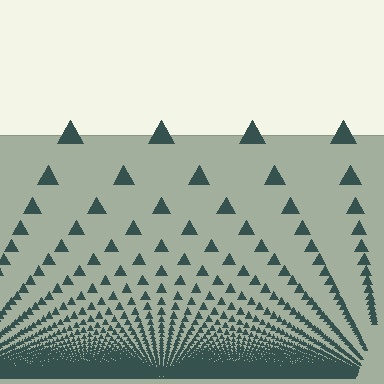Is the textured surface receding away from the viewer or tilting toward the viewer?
The surface appears to tilt toward the viewer. Texture elements get larger and sparser toward the top.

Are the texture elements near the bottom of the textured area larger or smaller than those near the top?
Smaller. The gradient is inverted — elements near the bottom are smaller and denser.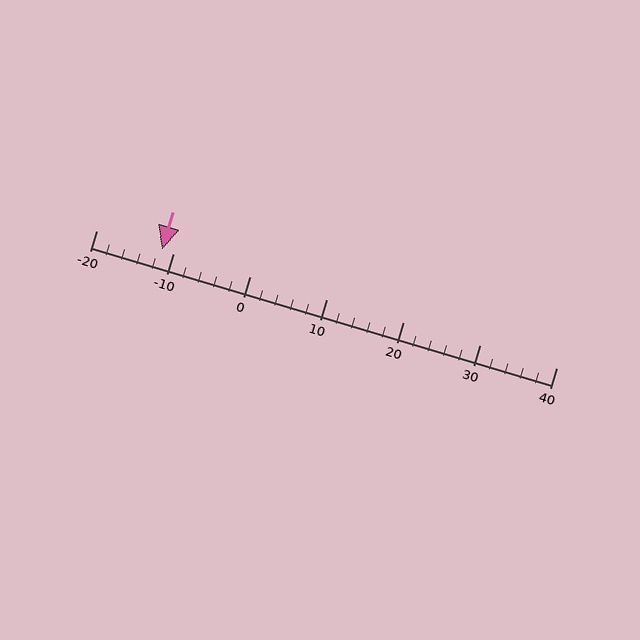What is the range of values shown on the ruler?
The ruler shows values from -20 to 40.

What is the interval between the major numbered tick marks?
The major tick marks are spaced 10 units apart.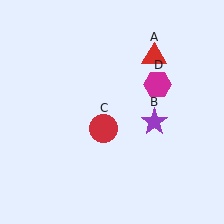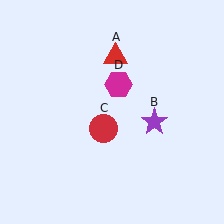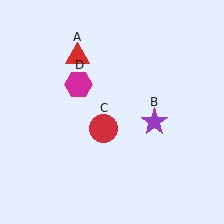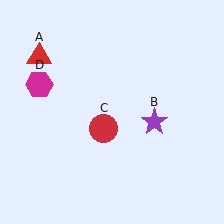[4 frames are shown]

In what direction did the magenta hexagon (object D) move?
The magenta hexagon (object D) moved left.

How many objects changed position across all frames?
2 objects changed position: red triangle (object A), magenta hexagon (object D).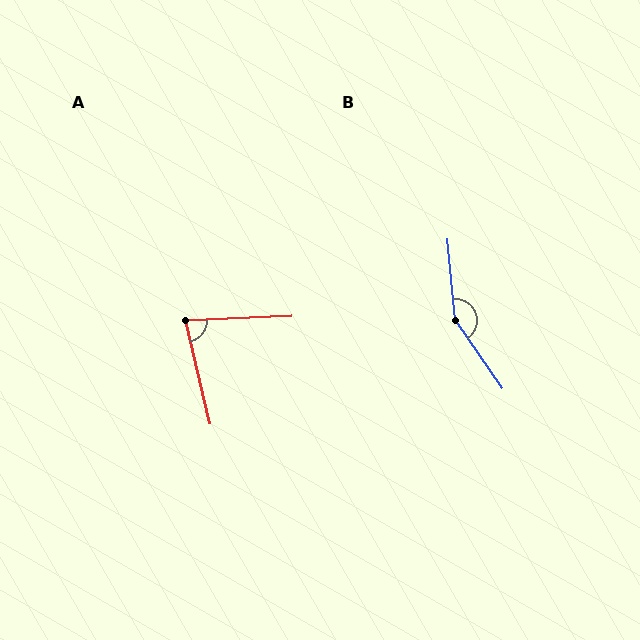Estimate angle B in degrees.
Approximately 151 degrees.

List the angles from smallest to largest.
A (79°), B (151°).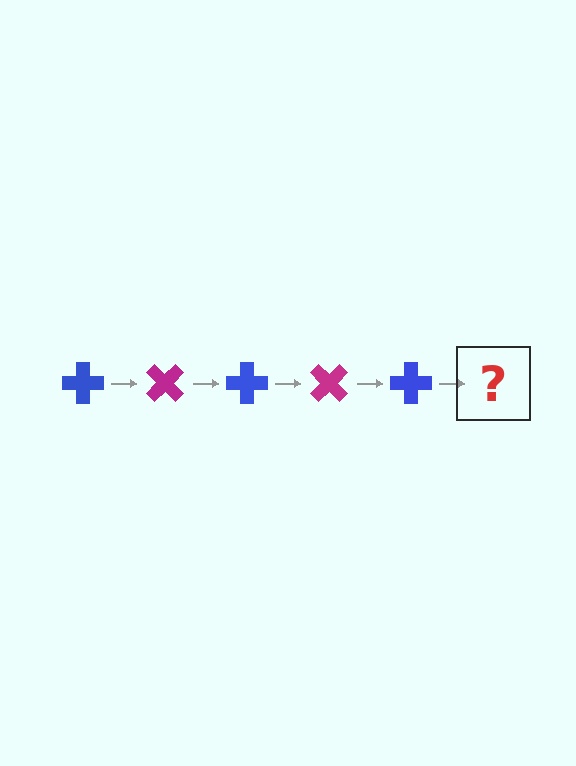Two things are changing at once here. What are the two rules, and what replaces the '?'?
The two rules are that it rotates 45 degrees each step and the color cycles through blue and magenta. The '?' should be a magenta cross, rotated 225 degrees from the start.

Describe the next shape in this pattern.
It should be a magenta cross, rotated 225 degrees from the start.